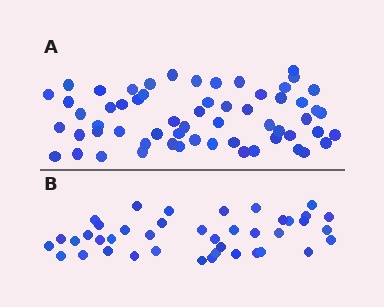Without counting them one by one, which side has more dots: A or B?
Region A (the top region) has more dots.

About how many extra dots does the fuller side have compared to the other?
Region A has approximately 20 more dots than region B.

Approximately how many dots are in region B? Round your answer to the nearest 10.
About 40 dots. (The exact count is 41, which rounds to 40.)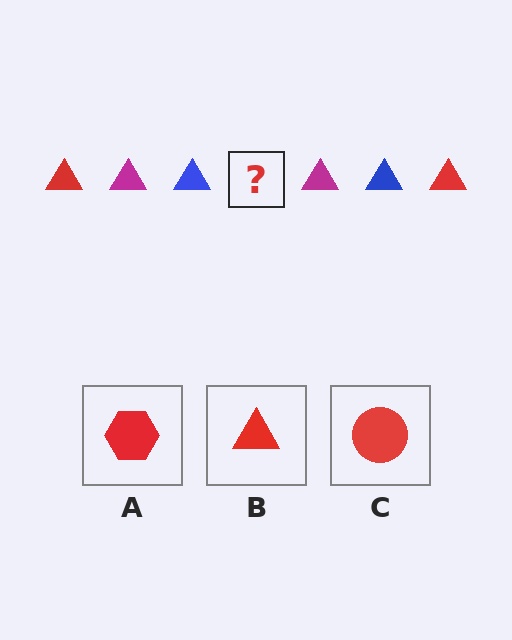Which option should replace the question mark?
Option B.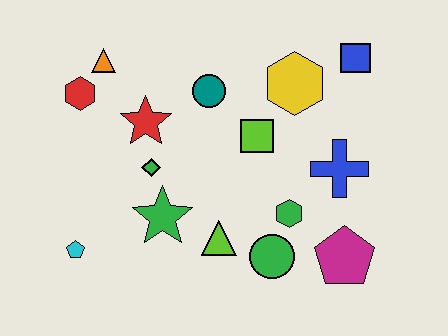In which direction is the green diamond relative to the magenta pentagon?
The green diamond is to the left of the magenta pentagon.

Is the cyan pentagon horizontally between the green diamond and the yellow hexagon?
No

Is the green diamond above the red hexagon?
No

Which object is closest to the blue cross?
The green hexagon is closest to the blue cross.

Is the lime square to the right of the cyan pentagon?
Yes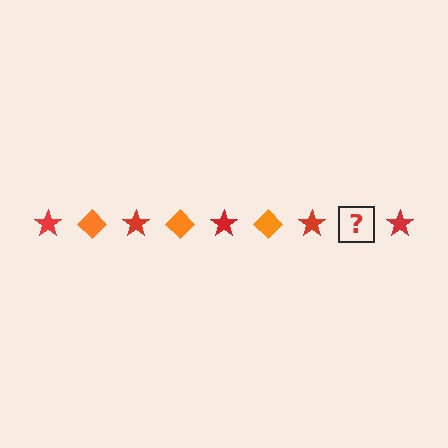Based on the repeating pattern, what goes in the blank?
The blank should be an orange diamond.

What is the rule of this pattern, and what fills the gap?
The rule is that the pattern alternates between red star and orange diamond. The gap should be filled with an orange diamond.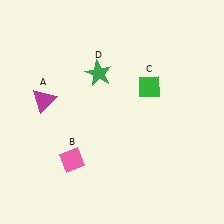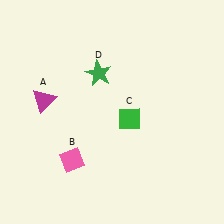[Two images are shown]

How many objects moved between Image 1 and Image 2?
1 object moved between the two images.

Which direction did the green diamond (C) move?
The green diamond (C) moved down.